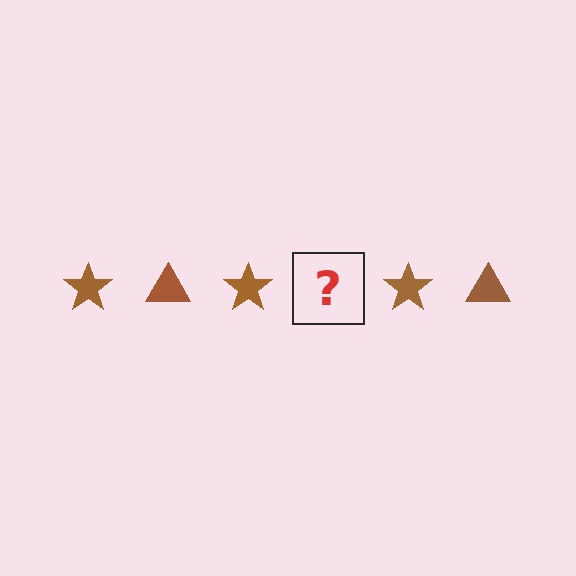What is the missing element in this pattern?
The missing element is a brown triangle.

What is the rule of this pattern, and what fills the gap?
The rule is that the pattern cycles through star, triangle shapes in brown. The gap should be filled with a brown triangle.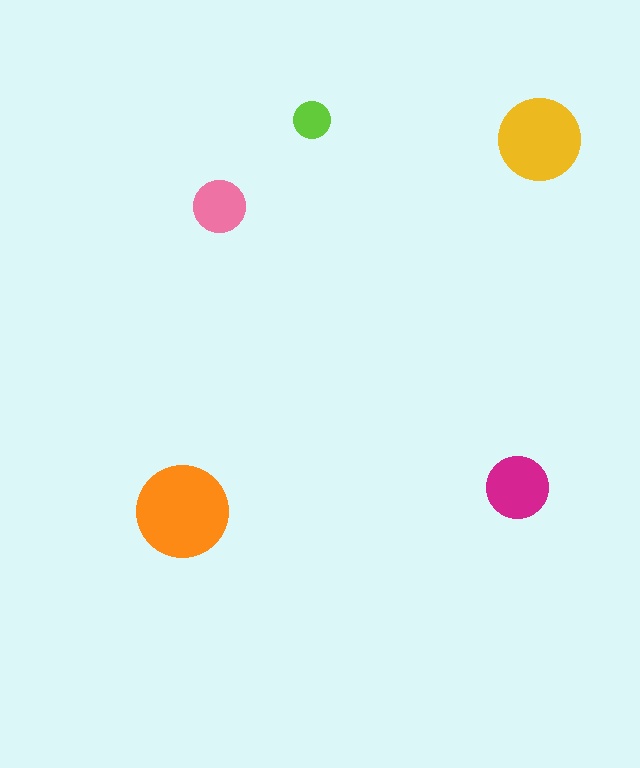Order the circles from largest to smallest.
the orange one, the yellow one, the magenta one, the pink one, the lime one.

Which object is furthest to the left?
The orange circle is leftmost.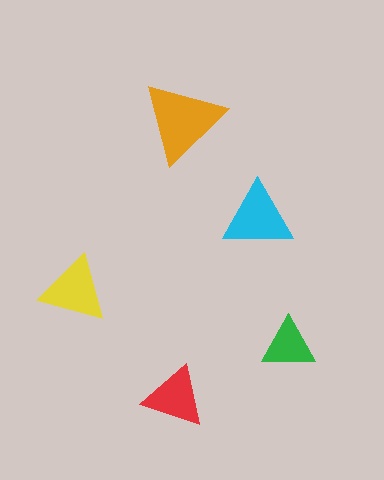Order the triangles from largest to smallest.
the orange one, the cyan one, the yellow one, the red one, the green one.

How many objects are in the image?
There are 5 objects in the image.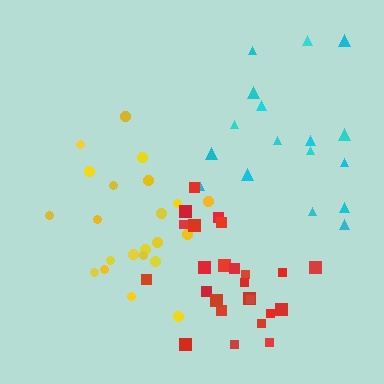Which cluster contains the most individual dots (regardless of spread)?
Red (25).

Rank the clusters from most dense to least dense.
red, yellow, cyan.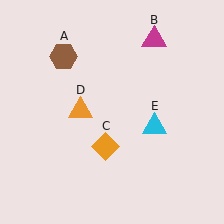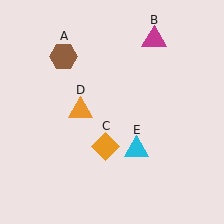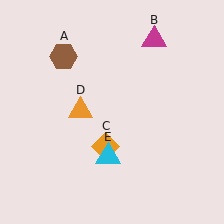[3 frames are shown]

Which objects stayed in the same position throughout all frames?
Brown hexagon (object A) and magenta triangle (object B) and orange diamond (object C) and orange triangle (object D) remained stationary.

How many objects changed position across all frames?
1 object changed position: cyan triangle (object E).